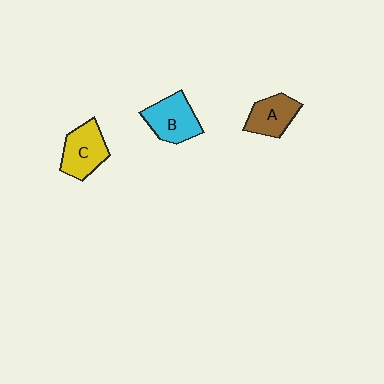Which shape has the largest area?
Shape B (cyan).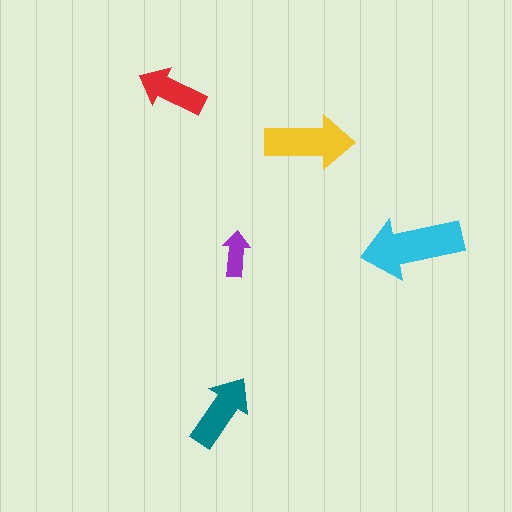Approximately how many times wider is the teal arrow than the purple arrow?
About 1.5 times wider.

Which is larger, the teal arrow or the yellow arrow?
The yellow one.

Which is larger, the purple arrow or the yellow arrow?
The yellow one.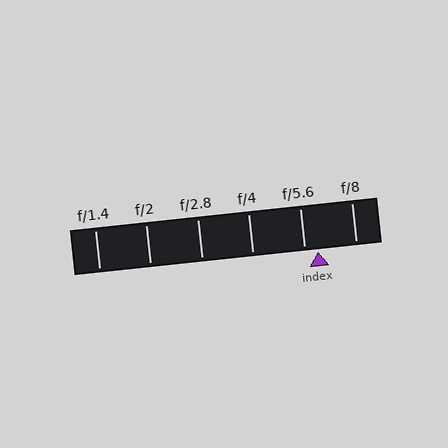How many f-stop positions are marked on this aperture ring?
There are 6 f-stop positions marked.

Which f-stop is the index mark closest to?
The index mark is closest to f/5.6.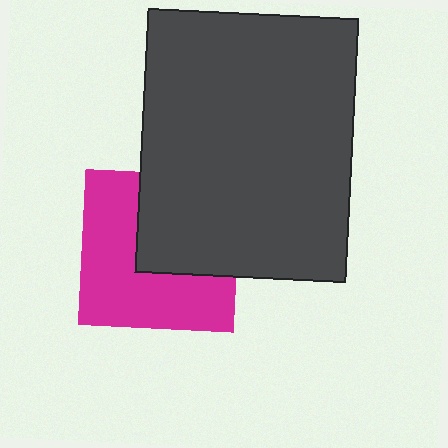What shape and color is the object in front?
The object in front is a dark gray rectangle.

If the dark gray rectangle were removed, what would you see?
You would see the complete magenta square.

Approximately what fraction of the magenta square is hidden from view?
Roughly 43% of the magenta square is hidden behind the dark gray rectangle.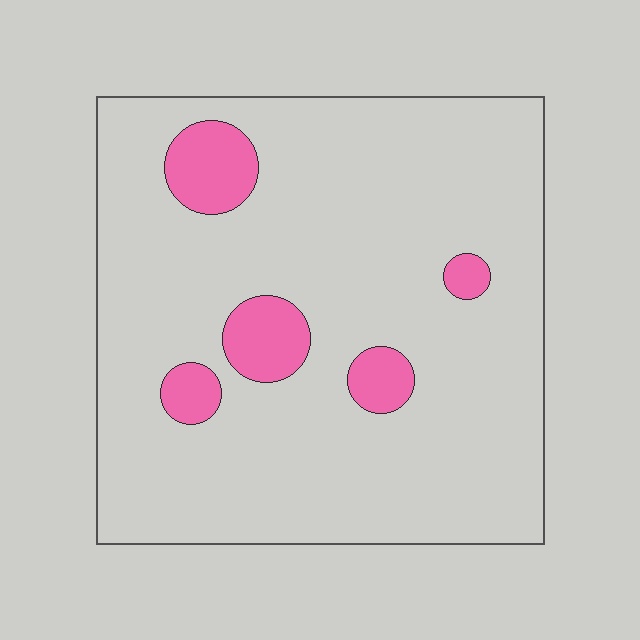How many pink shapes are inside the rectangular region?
5.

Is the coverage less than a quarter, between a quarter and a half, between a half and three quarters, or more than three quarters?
Less than a quarter.